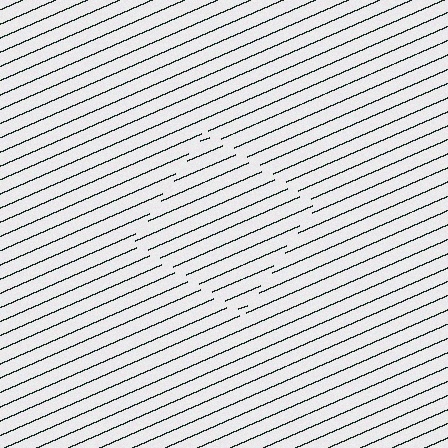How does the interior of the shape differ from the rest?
The interior of the shape contains the same grating, shifted by half a period — the contour is defined by the phase discontinuity where line-ends from the inner and outer gratings abut.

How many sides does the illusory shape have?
4 sides — the line-ends trace a square.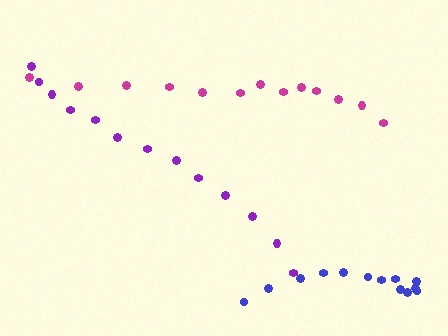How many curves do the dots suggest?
There are 3 distinct paths.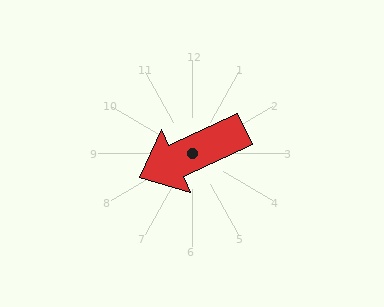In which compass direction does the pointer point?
Southwest.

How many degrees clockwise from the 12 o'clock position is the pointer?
Approximately 245 degrees.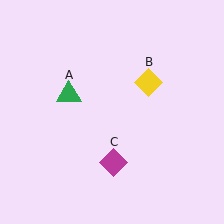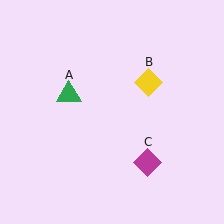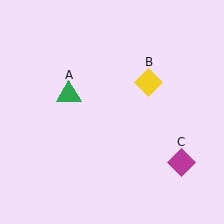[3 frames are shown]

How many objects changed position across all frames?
1 object changed position: magenta diamond (object C).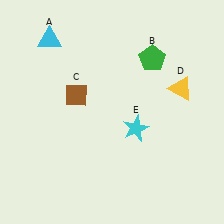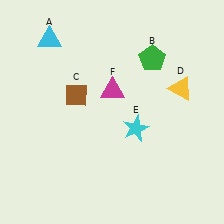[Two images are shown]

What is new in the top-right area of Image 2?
A magenta triangle (F) was added in the top-right area of Image 2.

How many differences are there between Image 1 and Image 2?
There is 1 difference between the two images.